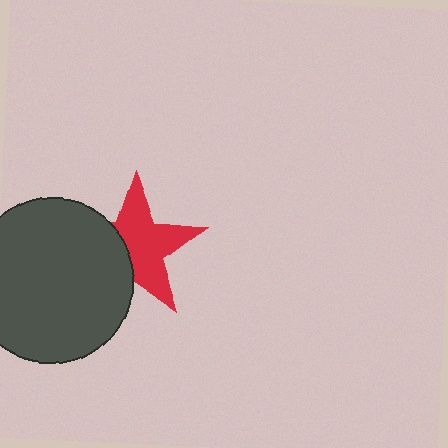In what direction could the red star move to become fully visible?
The red star could move right. That would shift it out from behind the dark gray circle entirely.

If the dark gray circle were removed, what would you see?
You would see the complete red star.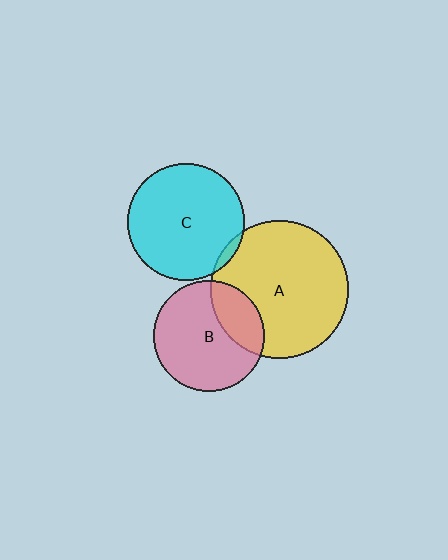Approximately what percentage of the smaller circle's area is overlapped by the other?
Approximately 5%.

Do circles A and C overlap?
Yes.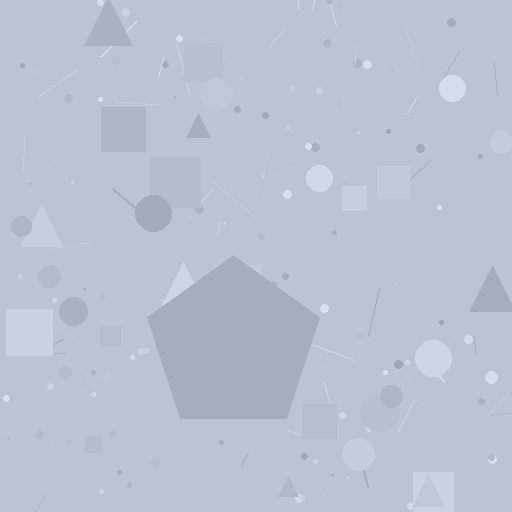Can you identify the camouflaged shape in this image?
The camouflaged shape is a pentagon.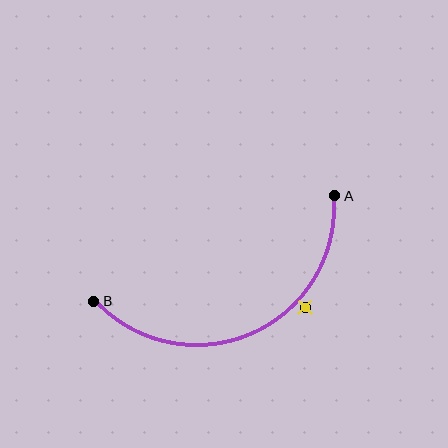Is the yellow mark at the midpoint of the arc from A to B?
No — the yellow mark does not lie on the arc at all. It sits slightly outside the curve.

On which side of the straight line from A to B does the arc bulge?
The arc bulges below the straight line connecting A and B.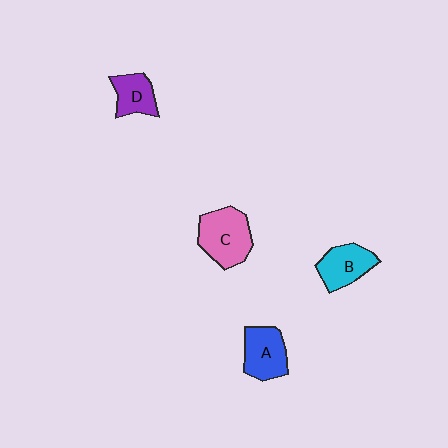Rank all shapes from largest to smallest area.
From largest to smallest: C (pink), A (blue), B (cyan), D (purple).